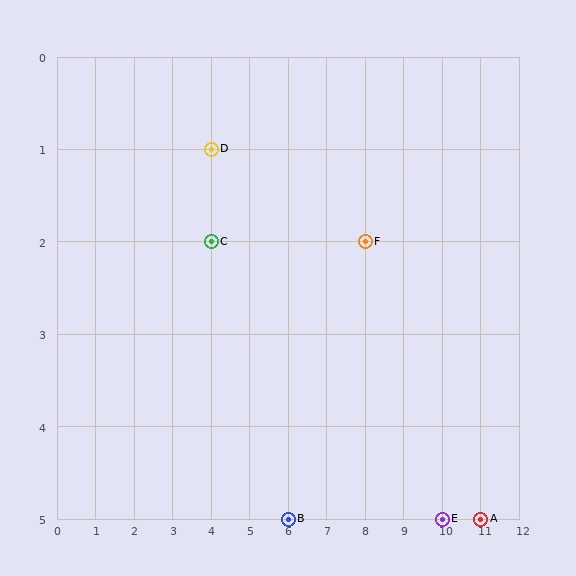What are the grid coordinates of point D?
Point D is at grid coordinates (4, 1).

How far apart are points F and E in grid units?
Points F and E are 2 columns and 3 rows apart (about 3.6 grid units diagonally).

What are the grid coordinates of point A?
Point A is at grid coordinates (11, 5).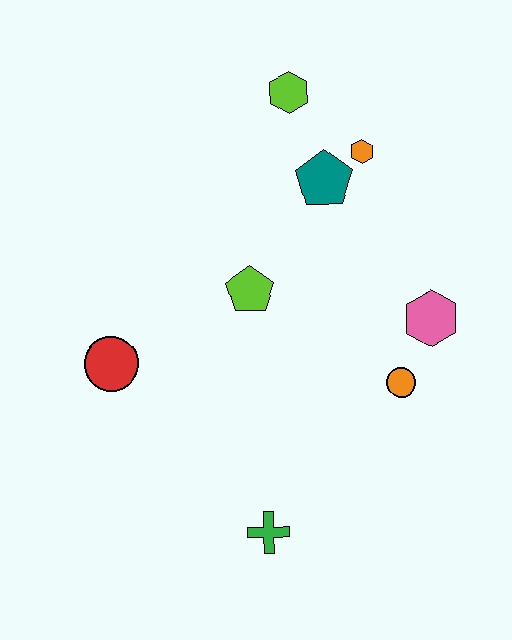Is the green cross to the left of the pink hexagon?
Yes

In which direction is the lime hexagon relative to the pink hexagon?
The lime hexagon is above the pink hexagon.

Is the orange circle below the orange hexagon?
Yes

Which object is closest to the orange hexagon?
The teal pentagon is closest to the orange hexagon.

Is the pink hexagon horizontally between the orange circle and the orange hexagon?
No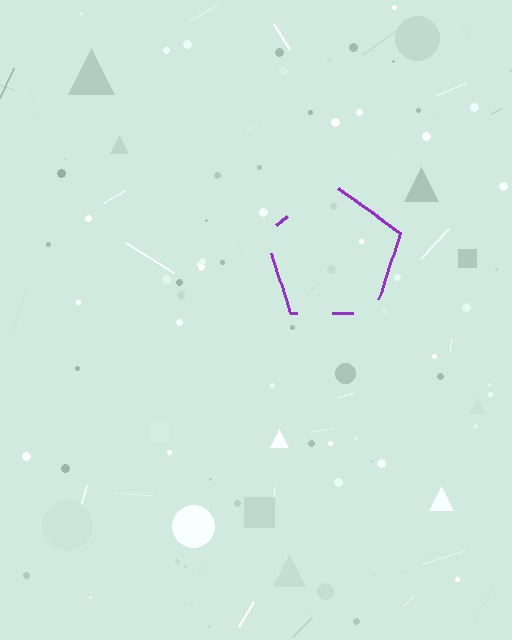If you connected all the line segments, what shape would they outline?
They would outline a pentagon.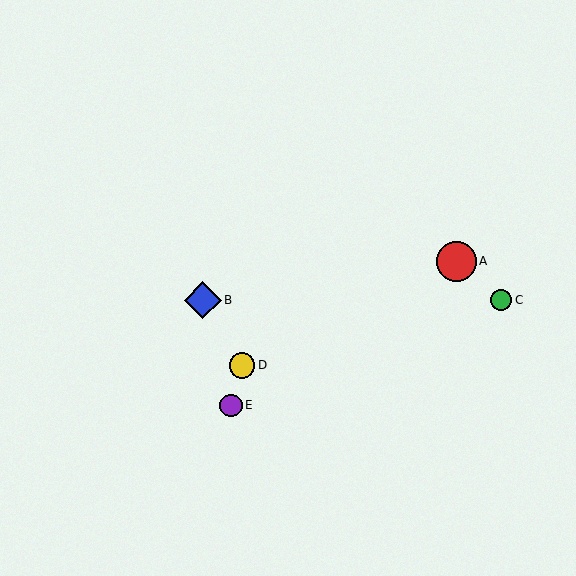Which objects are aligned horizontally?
Objects B, C are aligned horizontally.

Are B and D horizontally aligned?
No, B is at y≈300 and D is at y≈365.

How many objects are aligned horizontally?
2 objects (B, C) are aligned horizontally.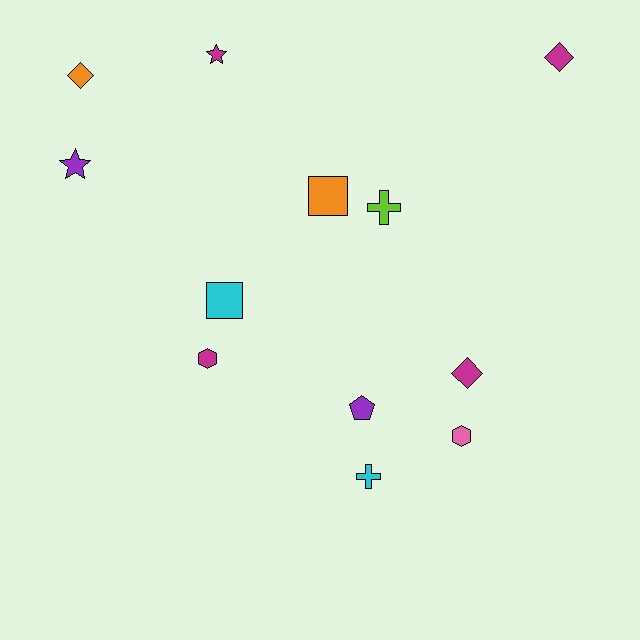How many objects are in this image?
There are 12 objects.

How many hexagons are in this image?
There are 2 hexagons.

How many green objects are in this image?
There are no green objects.